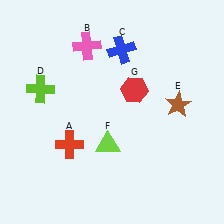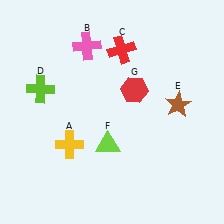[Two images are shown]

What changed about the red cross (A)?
In Image 1, A is red. In Image 2, it changed to yellow.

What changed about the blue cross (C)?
In Image 1, C is blue. In Image 2, it changed to red.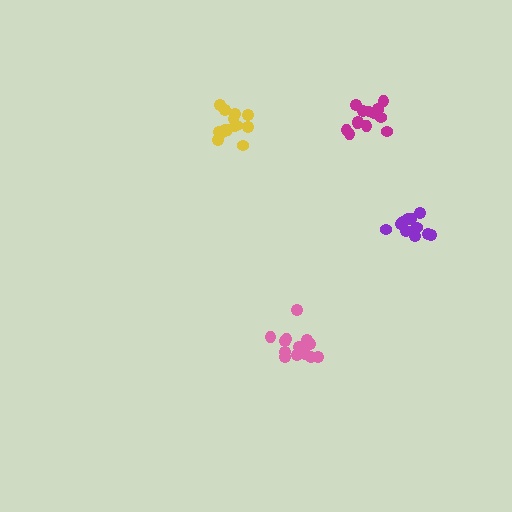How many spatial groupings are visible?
There are 4 spatial groupings.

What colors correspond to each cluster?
The clusters are colored: yellow, pink, purple, magenta.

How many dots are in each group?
Group 1: 14 dots, Group 2: 14 dots, Group 3: 14 dots, Group 4: 14 dots (56 total).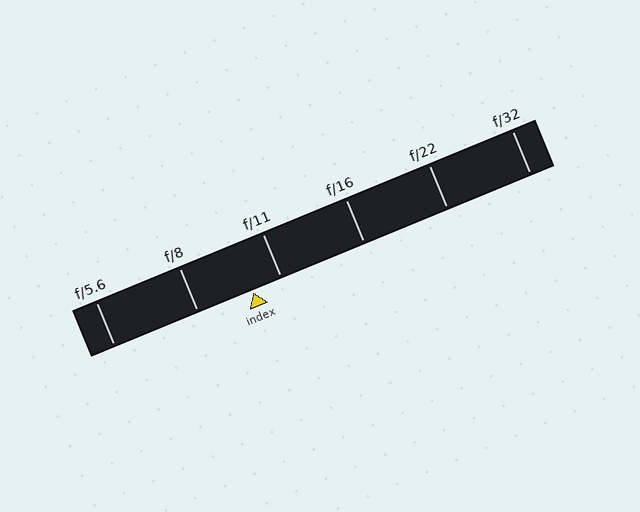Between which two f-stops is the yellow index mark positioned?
The index mark is between f/8 and f/11.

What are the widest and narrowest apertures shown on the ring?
The widest aperture shown is f/5.6 and the narrowest is f/32.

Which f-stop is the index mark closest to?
The index mark is closest to f/11.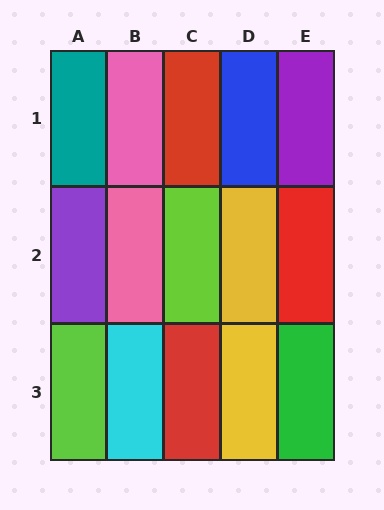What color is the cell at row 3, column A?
Lime.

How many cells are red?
3 cells are red.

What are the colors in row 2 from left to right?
Purple, pink, lime, yellow, red.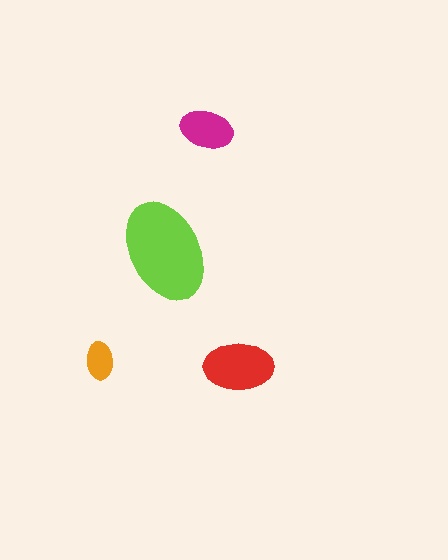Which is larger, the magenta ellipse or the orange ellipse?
The magenta one.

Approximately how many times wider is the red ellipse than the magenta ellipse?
About 1.5 times wider.